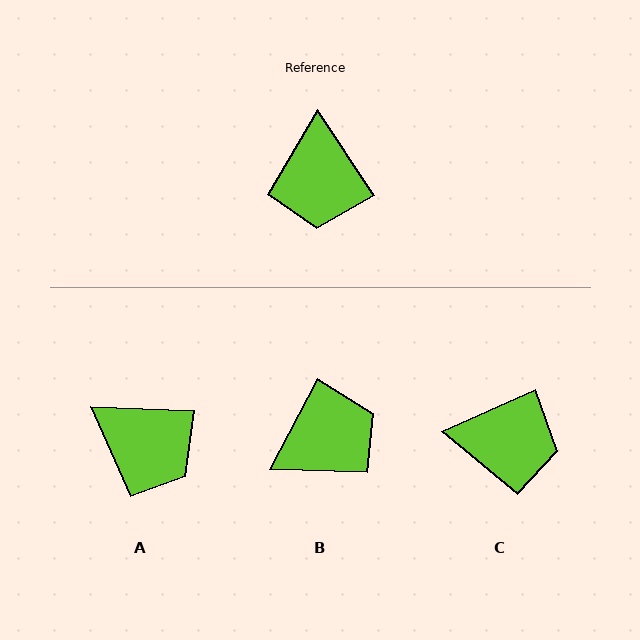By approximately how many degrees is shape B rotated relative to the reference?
Approximately 118 degrees counter-clockwise.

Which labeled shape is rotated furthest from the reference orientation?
B, about 118 degrees away.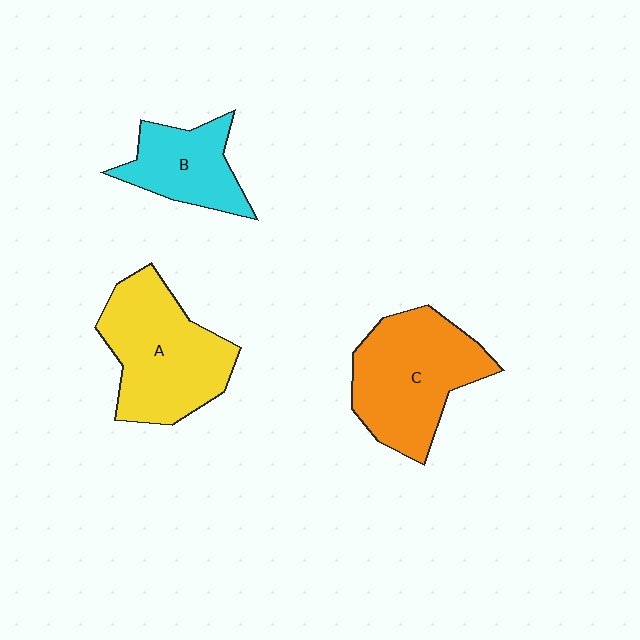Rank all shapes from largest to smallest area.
From largest to smallest: A (yellow), C (orange), B (cyan).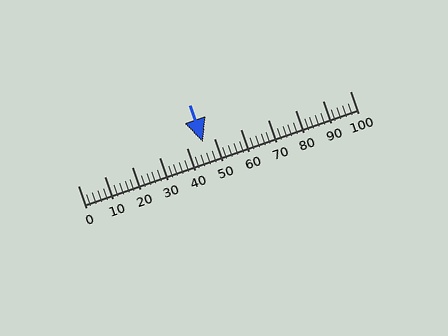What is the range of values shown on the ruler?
The ruler shows values from 0 to 100.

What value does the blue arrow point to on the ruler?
The blue arrow points to approximately 46.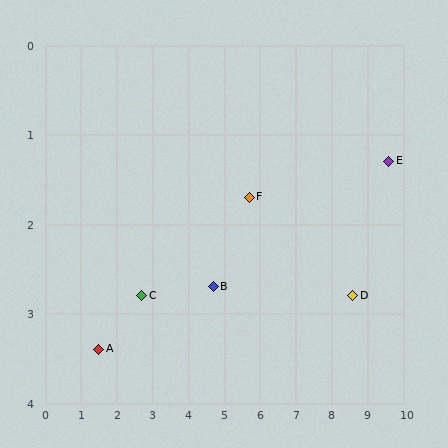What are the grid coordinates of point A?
Point A is at approximately (1.5, 3.4).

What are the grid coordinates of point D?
Point D is at approximately (8.6, 2.8).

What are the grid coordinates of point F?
Point F is at approximately (5.7, 1.7).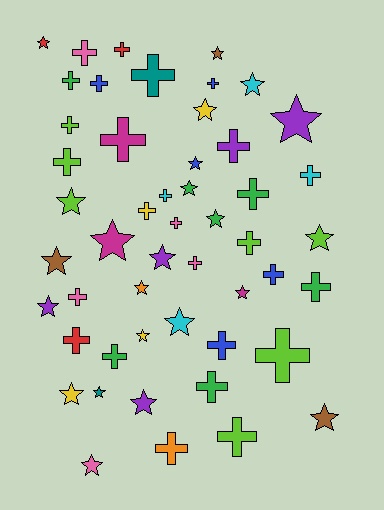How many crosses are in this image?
There are 27 crosses.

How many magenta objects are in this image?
There are 3 magenta objects.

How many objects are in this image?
There are 50 objects.